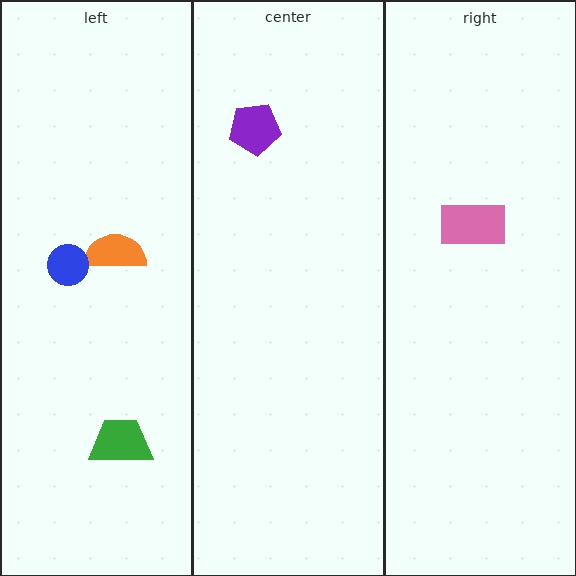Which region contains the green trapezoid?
The left region.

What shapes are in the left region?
The orange semicircle, the blue circle, the green trapezoid.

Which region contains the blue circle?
The left region.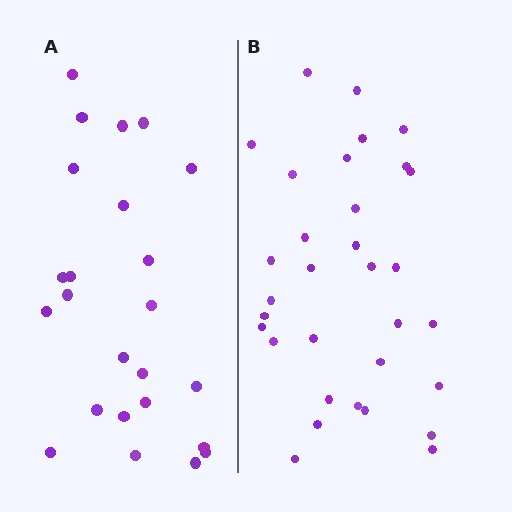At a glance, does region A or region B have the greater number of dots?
Region B (the right region) has more dots.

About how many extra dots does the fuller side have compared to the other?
Region B has roughly 8 or so more dots than region A.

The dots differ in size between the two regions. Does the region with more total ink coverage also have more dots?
No. Region A has more total ink coverage because its dots are larger, but region B actually contains more individual dots. Total area can be misleading — the number of items is what matters here.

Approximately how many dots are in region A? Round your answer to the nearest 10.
About 20 dots. (The exact count is 24, which rounds to 20.)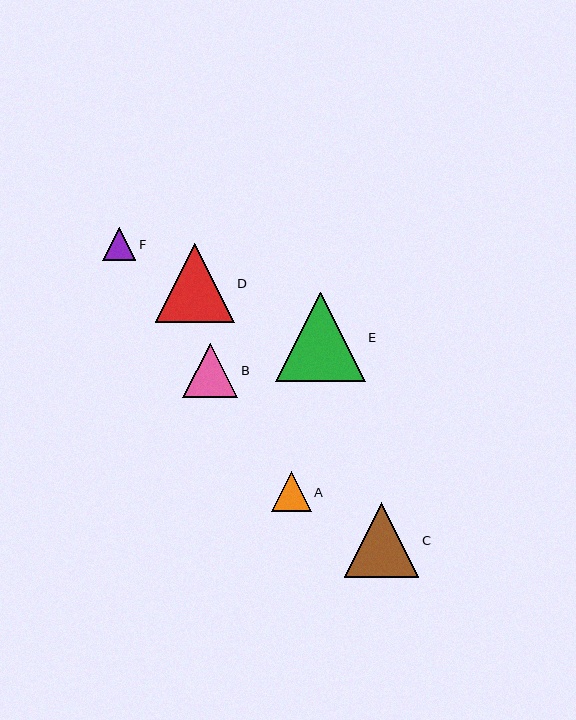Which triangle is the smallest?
Triangle F is the smallest with a size of approximately 33 pixels.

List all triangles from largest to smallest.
From largest to smallest: E, D, C, B, A, F.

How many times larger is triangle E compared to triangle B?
Triangle E is approximately 1.6 times the size of triangle B.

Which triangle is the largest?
Triangle E is the largest with a size of approximately 90 pixels.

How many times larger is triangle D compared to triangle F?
Triangle D is approximately 2.4 times the size of triangle F.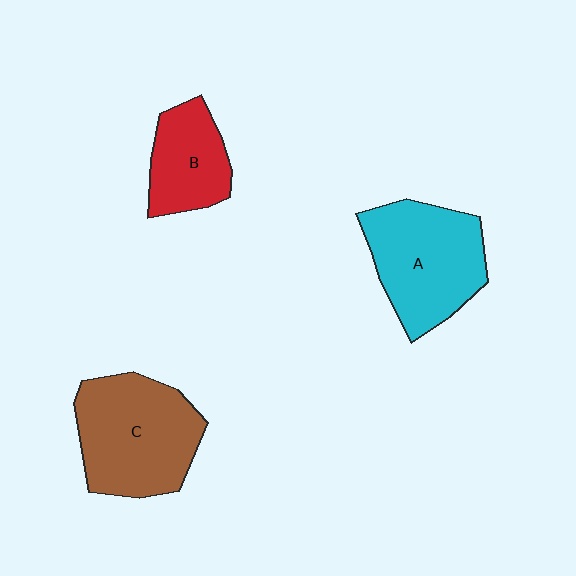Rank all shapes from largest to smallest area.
From largest to smallest: C (brown), A (cyan), B (red).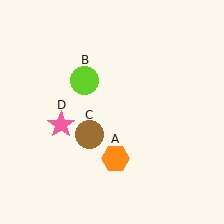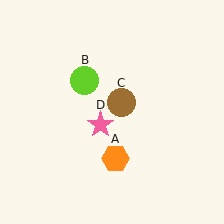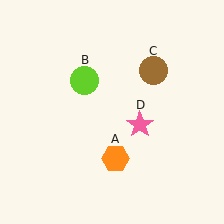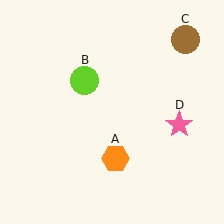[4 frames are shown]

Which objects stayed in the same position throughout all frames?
Orange hexagon (object A) and lime circle (object B) remained stationary.